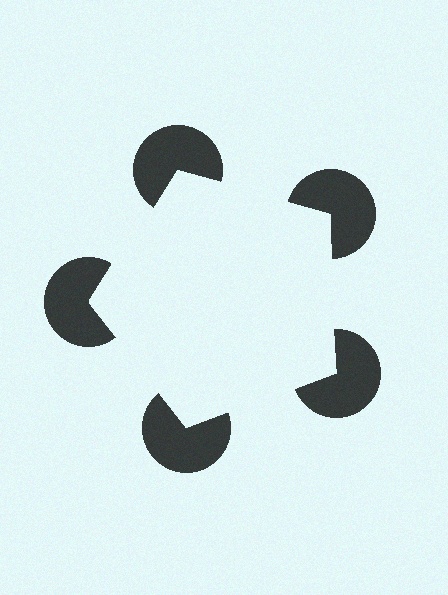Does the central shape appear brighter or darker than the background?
It typically appears slightly brighter than the background, even though no actual brightness change is drawn.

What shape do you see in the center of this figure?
An illusory pentagon — its edges are inferred from the aligned wedge cuts in the pac-man discs, not physically drawn.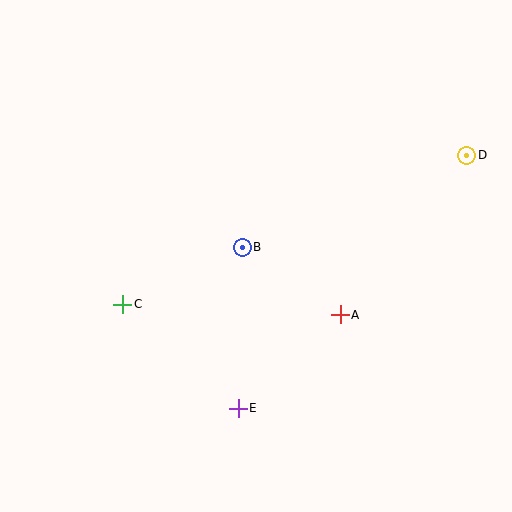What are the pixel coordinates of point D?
Point D is at (467, 155).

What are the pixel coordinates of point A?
Point A is at (340, 315).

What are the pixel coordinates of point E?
Point E is at (238, 408).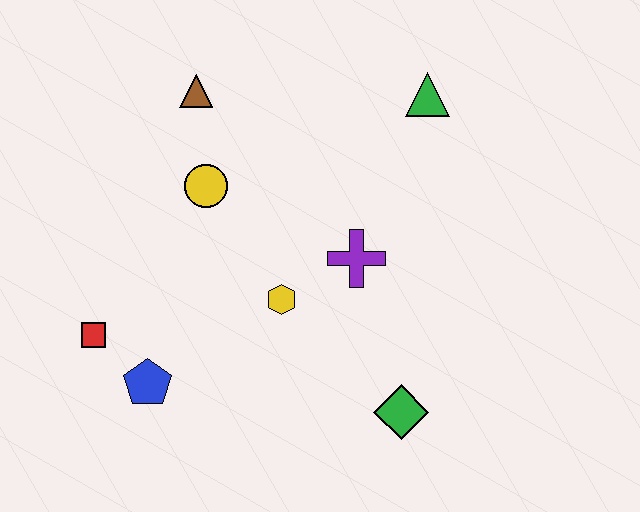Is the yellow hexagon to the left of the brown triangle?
No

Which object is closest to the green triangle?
The purple cross is closest to the green triangle.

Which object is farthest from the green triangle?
The red square is farthest from the green triangle.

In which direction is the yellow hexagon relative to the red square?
The yellow hexagon is to the right of the red square.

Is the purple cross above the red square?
Yes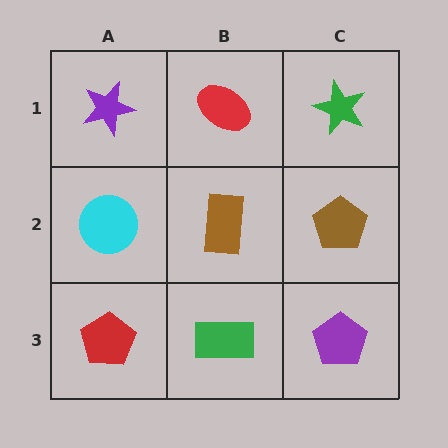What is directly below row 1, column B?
A brown rectangle.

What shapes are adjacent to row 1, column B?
A brown rectangle (row 2, column B), a purple star (row 1, column A), a green star (row 1, column C).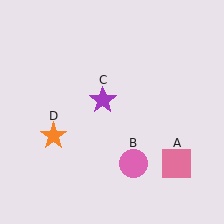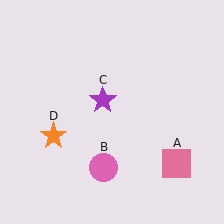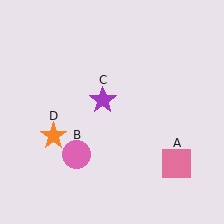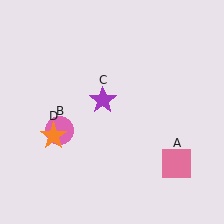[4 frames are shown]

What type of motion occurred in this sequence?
The pink circle (object B) rotated clockwise around the center of the scene.